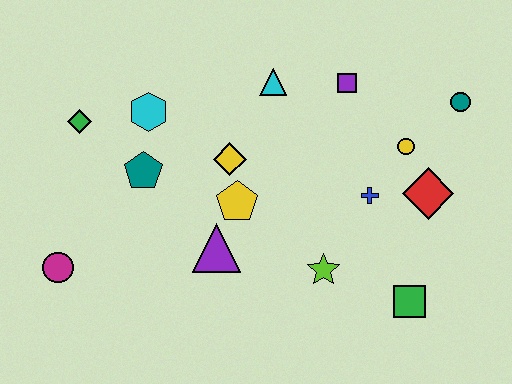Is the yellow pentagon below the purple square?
Yes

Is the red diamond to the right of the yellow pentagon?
Yes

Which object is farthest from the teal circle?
The magenta circle is farthest from the teal circle.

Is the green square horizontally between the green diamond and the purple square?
No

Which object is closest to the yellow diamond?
The yellow pentagon is closest to the yellow diamond.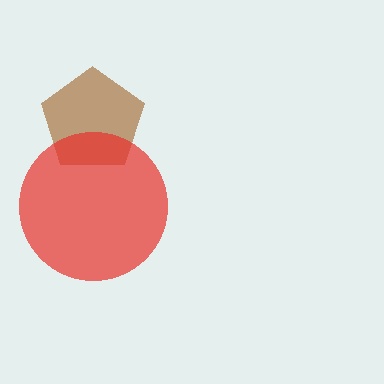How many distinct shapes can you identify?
There are 2 distinct shapes: a brown pentagon, a red circle.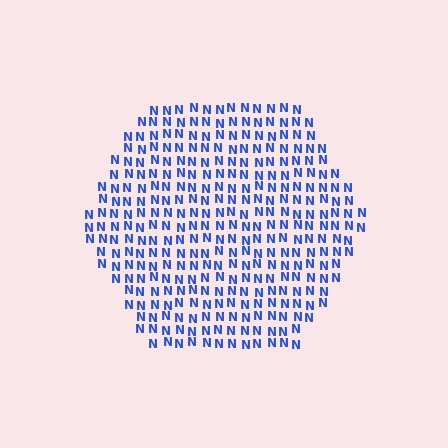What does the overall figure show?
The overall figure shows a hexagon.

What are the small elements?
The small elements are letter N's.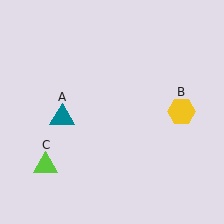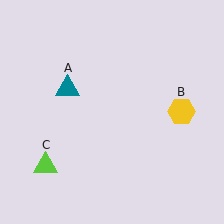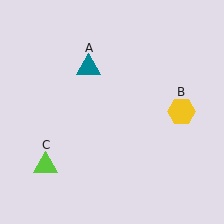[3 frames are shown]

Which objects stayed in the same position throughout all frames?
Yellow hexagon (object B) and lime triangle (object C) remained stationary.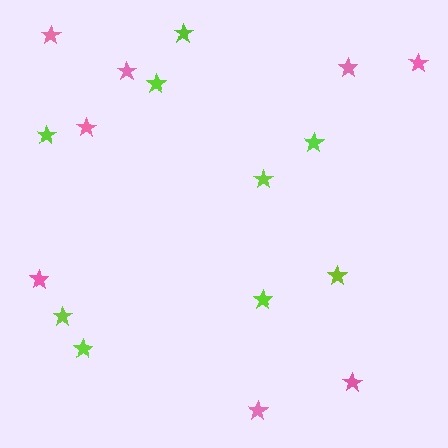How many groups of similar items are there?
There are 2 groups: one group of lime stars (9) and one group of pink stars (8).